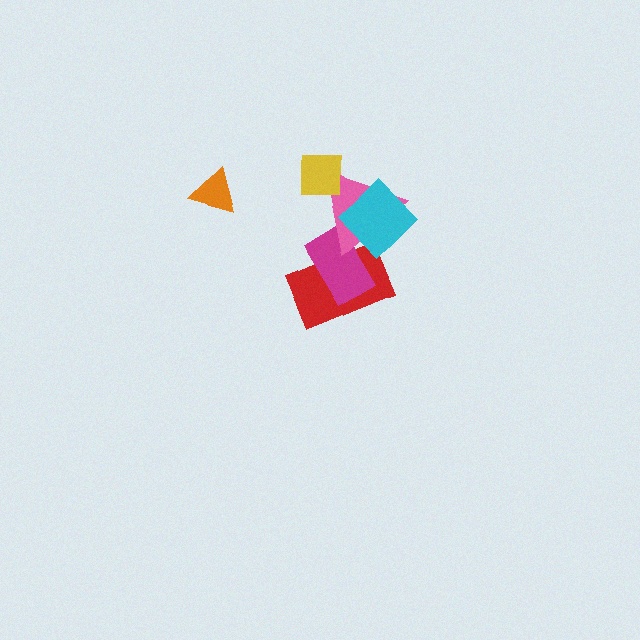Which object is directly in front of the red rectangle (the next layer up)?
The magenta rectangle is directly in front of the red rectangle.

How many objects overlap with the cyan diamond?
3 objects overlap with the cyan diamond.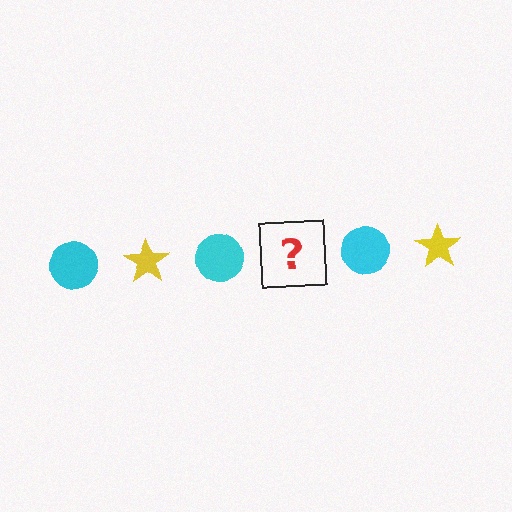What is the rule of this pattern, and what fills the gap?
The rule is that the pattern alternates between cyan circle and yellow star. The gap should be filled with a yellow star.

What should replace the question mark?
The question mark should be replaced with a yellow star.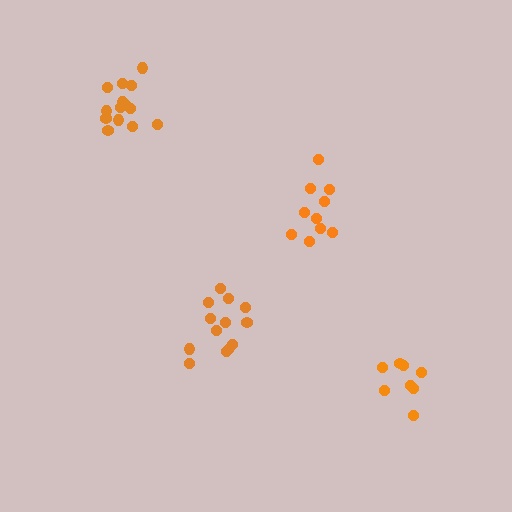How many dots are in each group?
Group 1: 13 dots, Group 2: 10 dots, Group 3: 8 dots, Group 4: 14 dots (45 total).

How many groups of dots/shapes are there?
There are 4 groups.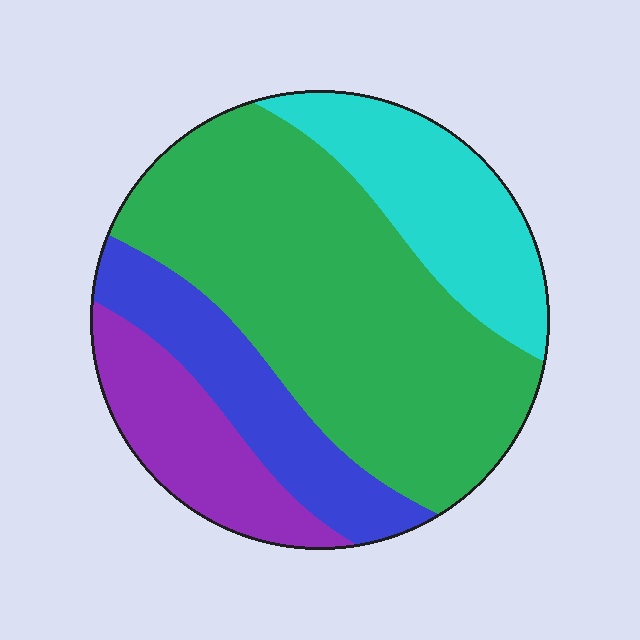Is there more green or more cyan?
Green.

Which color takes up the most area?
Green, at roughly 50%.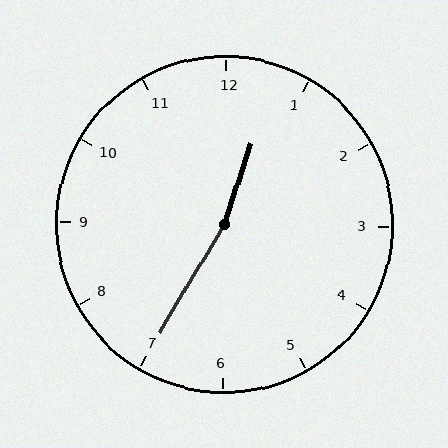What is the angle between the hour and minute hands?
Approximately 168 degrees.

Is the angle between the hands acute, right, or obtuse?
It is obtuse.